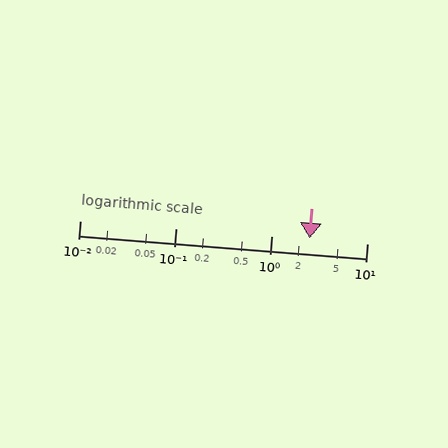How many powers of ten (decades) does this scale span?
The scale spans 3 decades, from 0.01 to 10.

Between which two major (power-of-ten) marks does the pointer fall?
The pointer is between 1 and 10.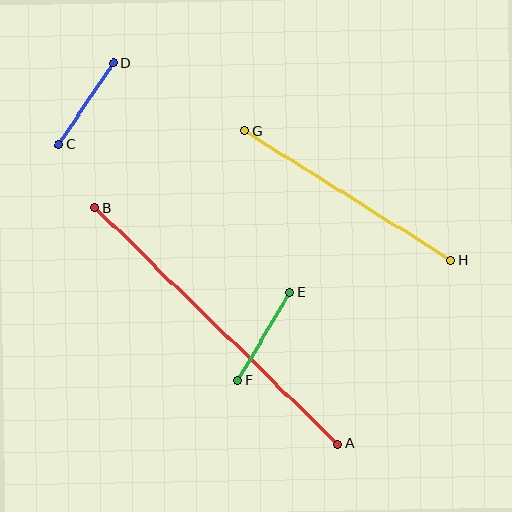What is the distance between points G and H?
The distance is approximately 244 pixels.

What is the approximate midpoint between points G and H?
The midpoint is at approximately (348, 196) pixels.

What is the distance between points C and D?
The distance is approximately 98 pixels.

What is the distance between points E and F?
The distance is approximately 102 pixels.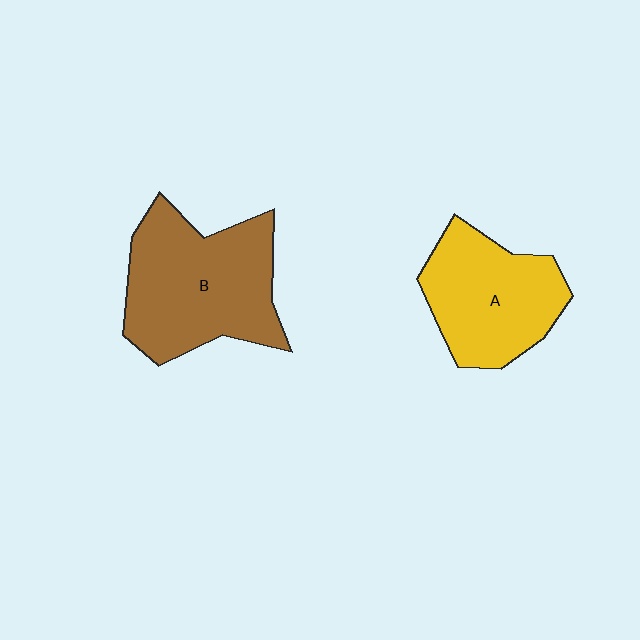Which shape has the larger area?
Shape B (brown).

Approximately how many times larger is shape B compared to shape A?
Approximately 1.3 times.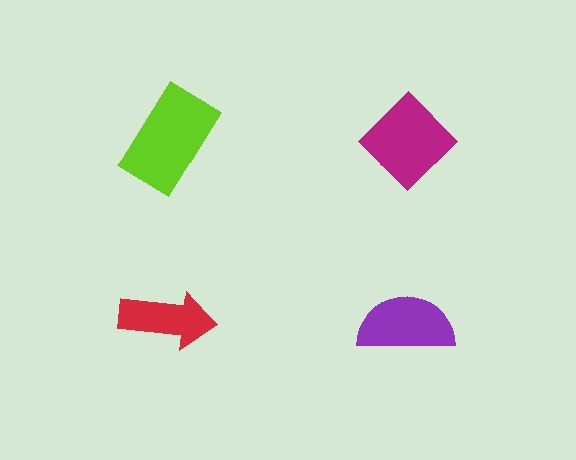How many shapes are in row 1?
2 shapes.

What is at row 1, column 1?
A lime rectangle.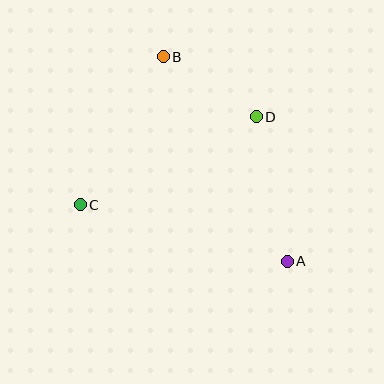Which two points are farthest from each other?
Points A and B are farthest from each other.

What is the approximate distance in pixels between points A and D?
The distance between A and D is approximately 148 pixels.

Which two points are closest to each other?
Points B and D are closest to each other.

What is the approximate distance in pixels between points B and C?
The distance between B and C is approximately 170 pixels.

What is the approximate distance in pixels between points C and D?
The distance between C and D is approximately 197 pixels.